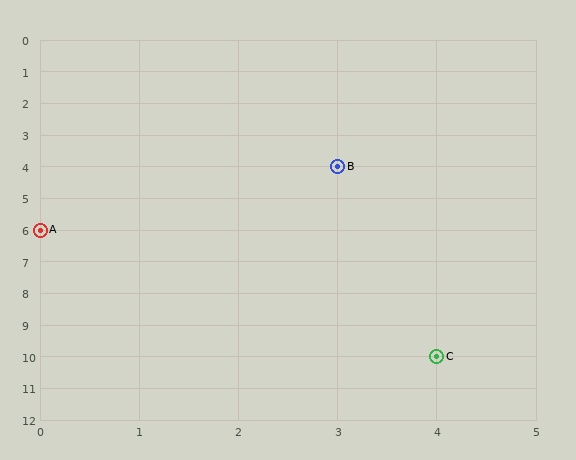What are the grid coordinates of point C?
Point C is at grid coordinates (4, 10).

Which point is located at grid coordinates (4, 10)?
Point C is at (4, 10).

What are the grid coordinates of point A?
Point A is at grid coordinates (0, 6).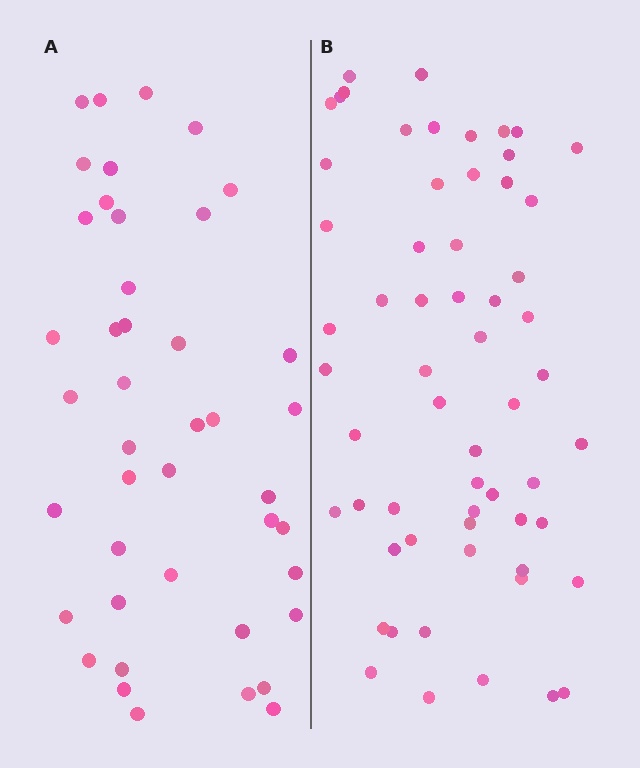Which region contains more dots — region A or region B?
Region B (the right region) has more dots.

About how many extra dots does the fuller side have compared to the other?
Region B has approximately 15 more dots than region A.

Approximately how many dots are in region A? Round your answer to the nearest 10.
About 40 dots. (The exact count is 43, which rounds to 40.)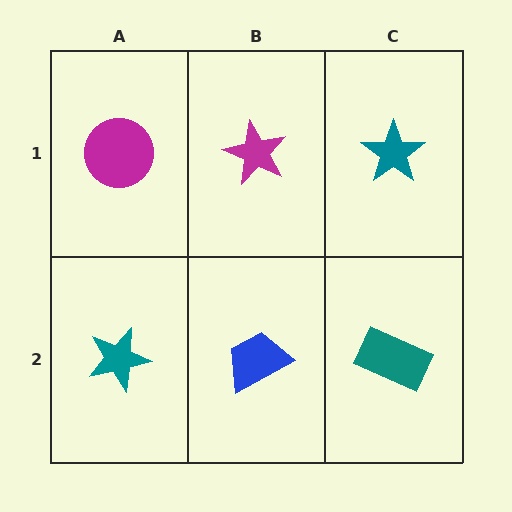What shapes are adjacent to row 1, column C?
A teal rectangle (row 2, column C), a magenta star (row 1, column B).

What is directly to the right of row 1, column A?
A magenta star.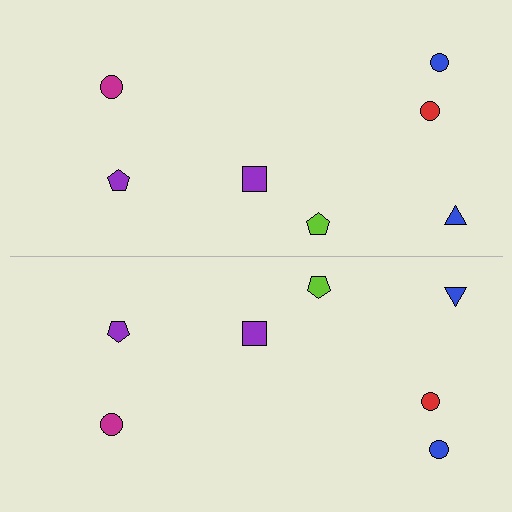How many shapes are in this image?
There are 14 shapes in this image.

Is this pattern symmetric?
Yes, this pattern has bilateral (reflection) symmetry.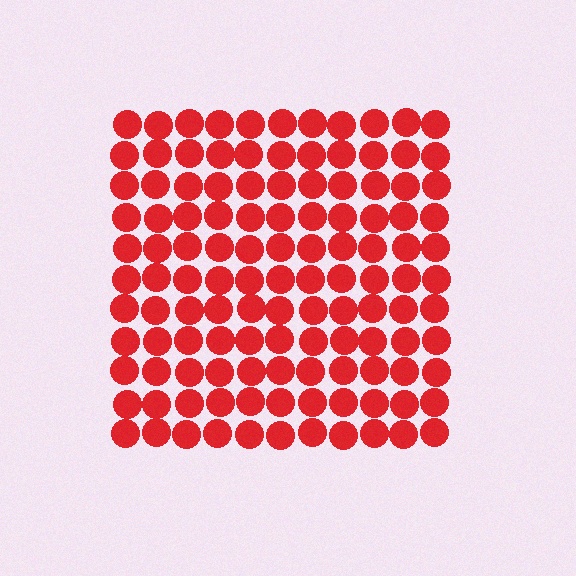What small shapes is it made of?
It is made of small circles.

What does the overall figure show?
The overall figure shows a square.